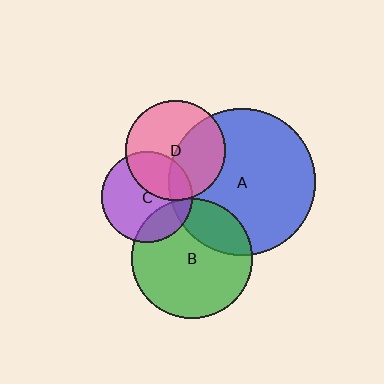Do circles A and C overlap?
Yes.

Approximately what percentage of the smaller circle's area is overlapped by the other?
Approximately 15%.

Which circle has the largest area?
Circle A (blue).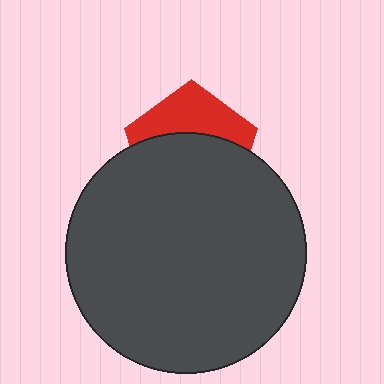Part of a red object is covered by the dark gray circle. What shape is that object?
It is a pentagon.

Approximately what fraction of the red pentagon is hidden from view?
Roughly 62% of the red pentagon is hidden behind the dark gray circle.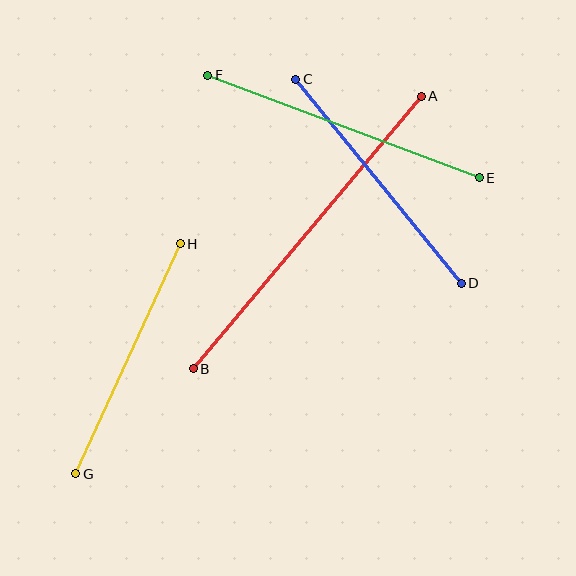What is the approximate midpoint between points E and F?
The midpoint is at approximately (344, 126) pixels.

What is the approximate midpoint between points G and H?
The midpoint is at approximately (128, 359) pixels.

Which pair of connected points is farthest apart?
Points A and B are farthest apart.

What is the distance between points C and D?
The distance is approximately 263 pixels.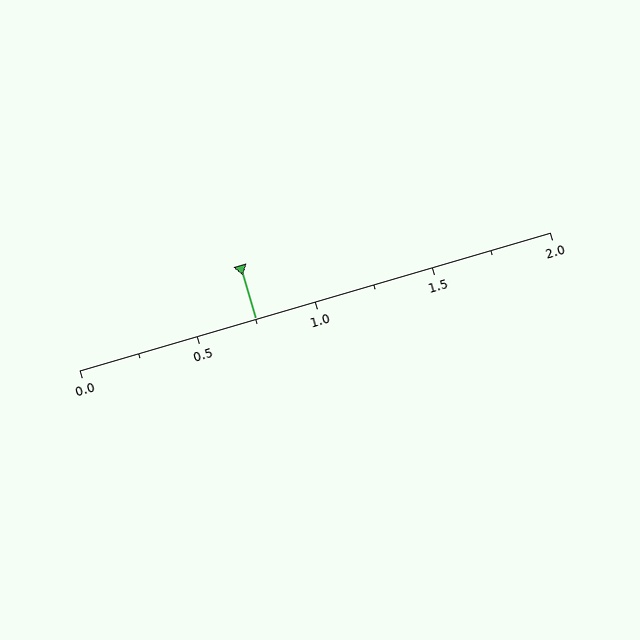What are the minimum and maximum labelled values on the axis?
The axis runs from 0.0 to 2.0.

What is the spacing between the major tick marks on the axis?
The major ticks are spaced 0.5 apart.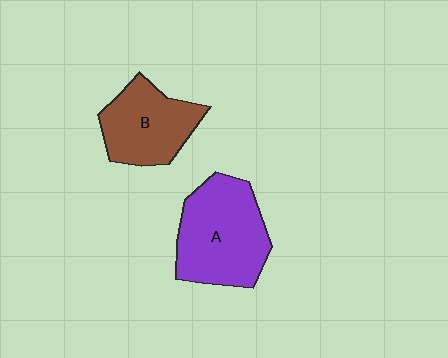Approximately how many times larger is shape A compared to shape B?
Approximately 1.3 times.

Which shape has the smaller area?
Shape B (brown).